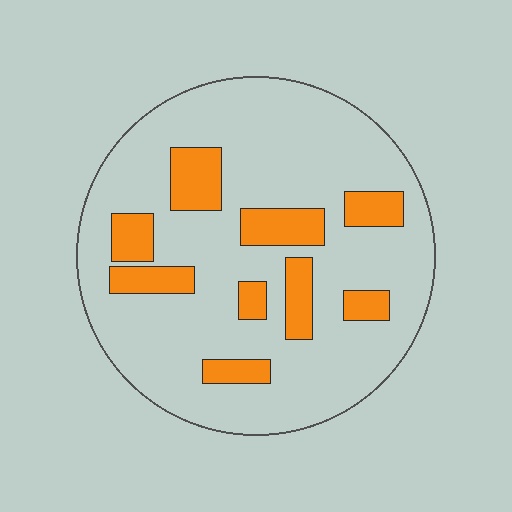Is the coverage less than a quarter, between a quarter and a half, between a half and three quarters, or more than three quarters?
Less than a quarter.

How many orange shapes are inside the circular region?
9.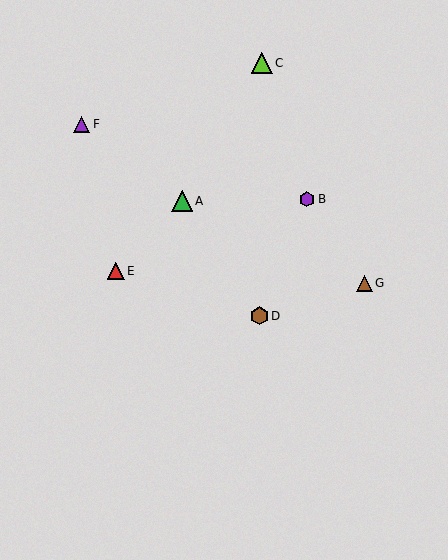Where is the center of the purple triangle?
The center of the purple triangle is at (82, 124).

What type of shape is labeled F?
Shape F is a purple triangle.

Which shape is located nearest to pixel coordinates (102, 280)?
The red triangle (labeled E) at (116, 271) is nearest to that location.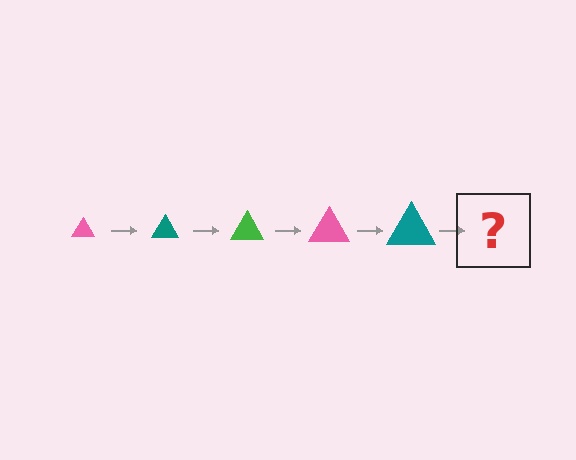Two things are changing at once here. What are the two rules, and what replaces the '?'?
The two rules are that the triangle grows larger each step and the color cycles through pink, teal, and green. The '?' should be a green triangle, larger than the previous one.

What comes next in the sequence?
The next element should be a green triangle, larger than the previous one.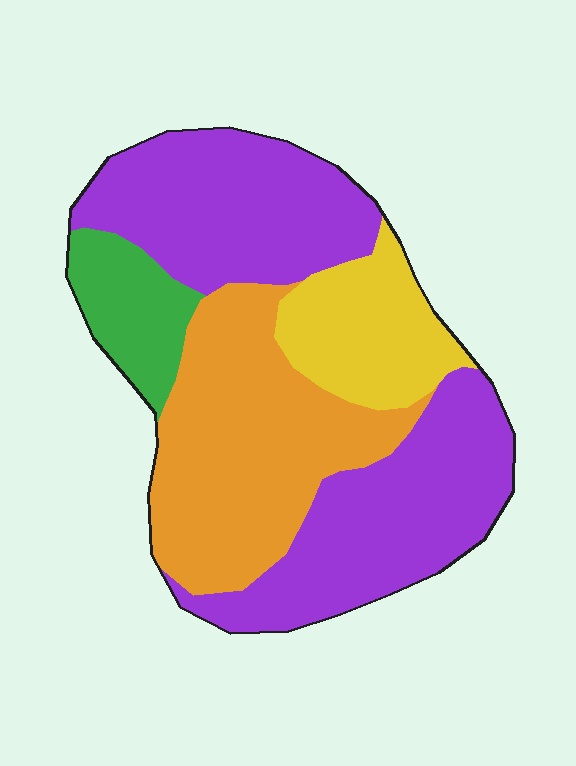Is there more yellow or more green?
Yellow.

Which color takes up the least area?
Green, at roughly 10%.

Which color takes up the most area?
Purple, at roughly 45%.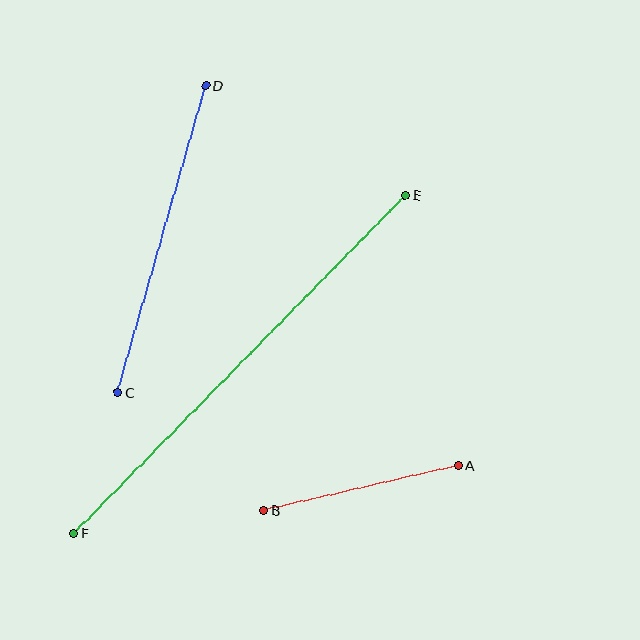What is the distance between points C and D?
The distance is approximately 319 pixels.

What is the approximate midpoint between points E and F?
The midpoint is at approximately (240, 364) pixels.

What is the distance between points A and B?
The distance is approximately 199 pixels.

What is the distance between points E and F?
The distance is approximately 474 pixels.